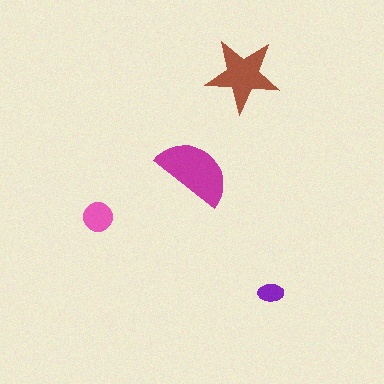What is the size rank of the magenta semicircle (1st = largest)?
1st.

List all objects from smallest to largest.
The purple ellipse, the pink circle, the brown star, the magenta semicircle.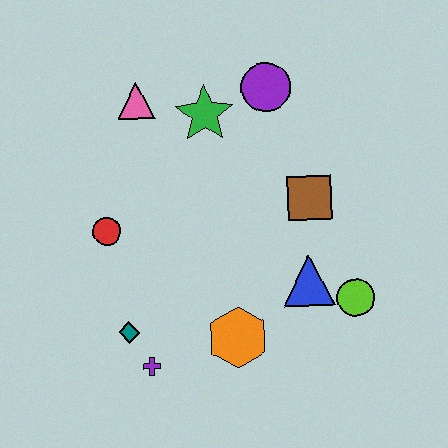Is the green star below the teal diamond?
No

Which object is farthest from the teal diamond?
The purple circle is farthest from the teal diamond.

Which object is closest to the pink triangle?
The green star is closest to the pink triangle.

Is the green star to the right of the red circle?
Yes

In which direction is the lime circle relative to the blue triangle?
The lime circle is to the right of the blue triangle.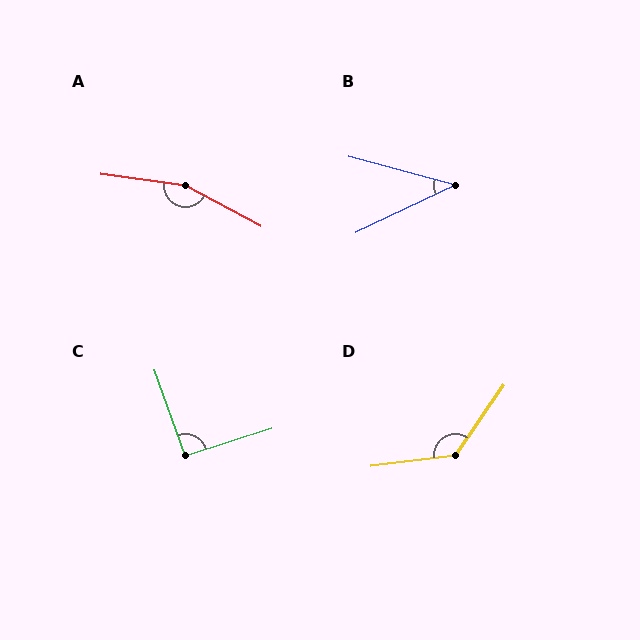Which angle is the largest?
A, at approximately 160 degrees.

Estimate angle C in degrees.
Approximately 91 degrees.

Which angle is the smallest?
B, at approximately 41 degrees.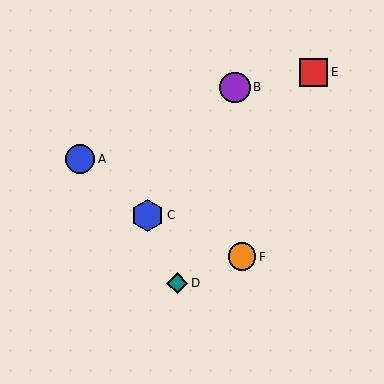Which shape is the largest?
The blue hexagon (labeled C) is the largest.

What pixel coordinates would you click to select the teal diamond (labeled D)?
Click at (177, 283) to select the teal diamond D.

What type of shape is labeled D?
Shape D is a teal diamond.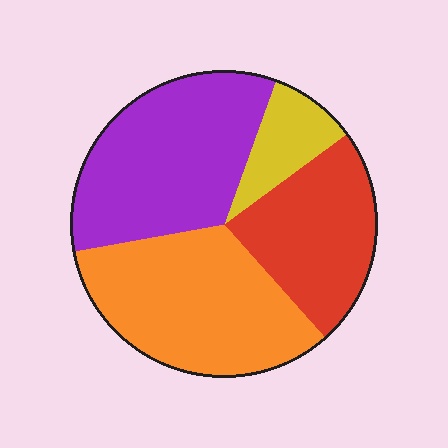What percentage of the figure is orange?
Orange covers 34% of the figure.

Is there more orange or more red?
Orange.